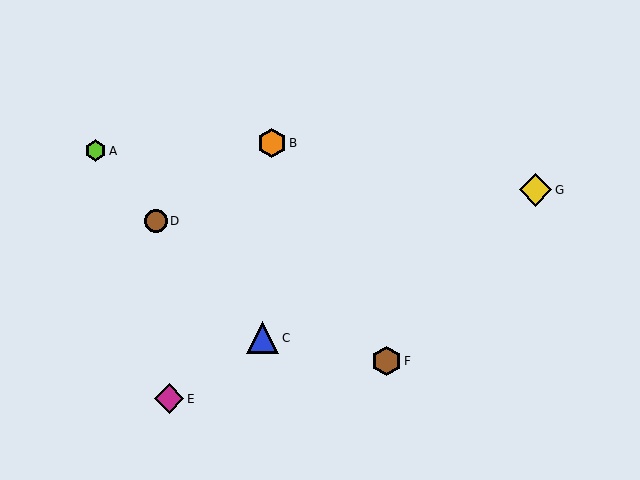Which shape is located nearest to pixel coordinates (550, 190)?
The yellow diamond (labeled G) at (536, 190) is nearest to that location.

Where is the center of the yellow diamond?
The center of the yellow diamond is at (536, 190).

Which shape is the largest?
The yellow diamond (labeled G) is the largest.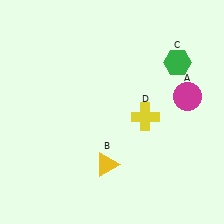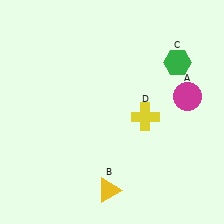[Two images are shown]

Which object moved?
The yellow triangle (B) moved down.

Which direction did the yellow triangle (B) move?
The yellow triangle (B) moved down.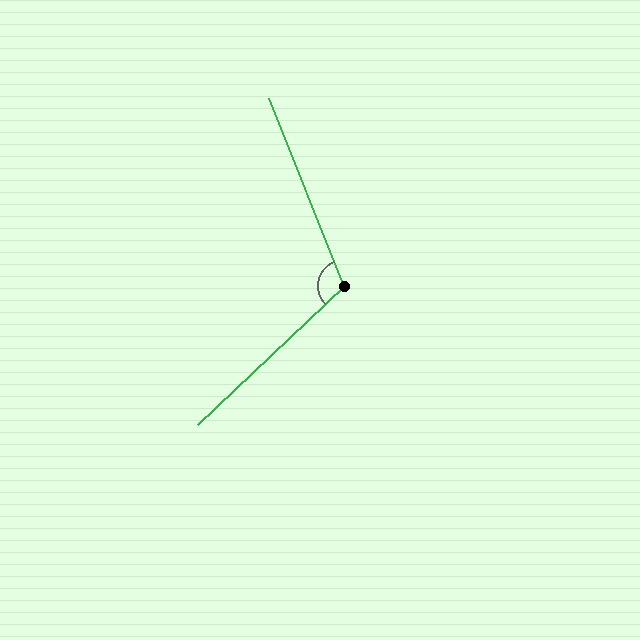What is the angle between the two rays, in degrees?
Approximately 112 degrees.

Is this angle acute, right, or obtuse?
It is obtuse.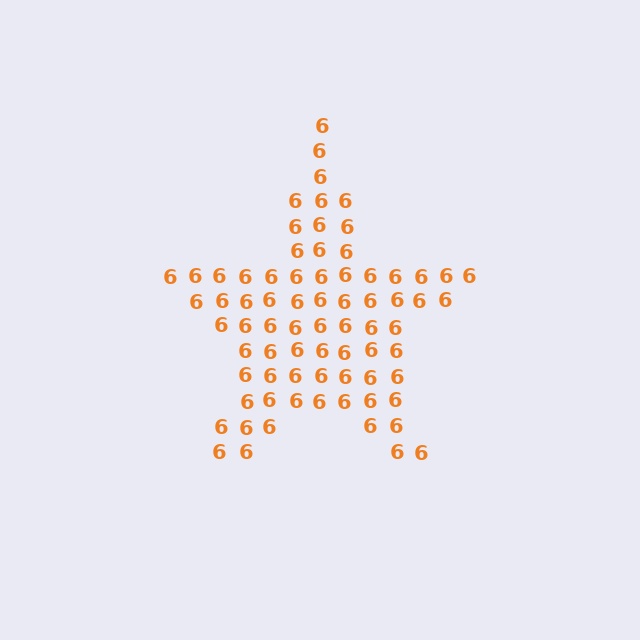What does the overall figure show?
The overall figure shows a star.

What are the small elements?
The small elements are digit 6's.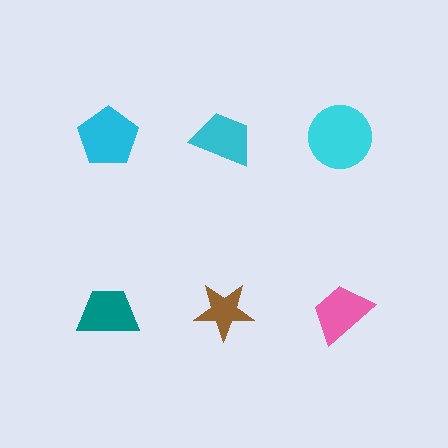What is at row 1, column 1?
A cyan pentagon.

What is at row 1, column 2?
A cyan trapezoid.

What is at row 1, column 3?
A cyan circle.